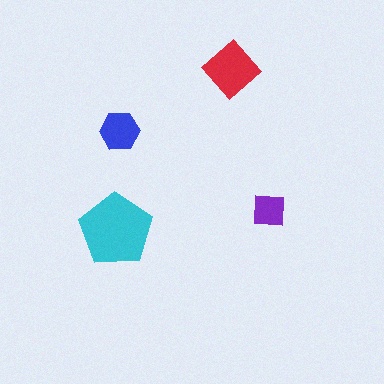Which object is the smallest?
The purple square.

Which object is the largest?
The cyan pentagon.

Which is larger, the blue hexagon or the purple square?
The blue hexagon.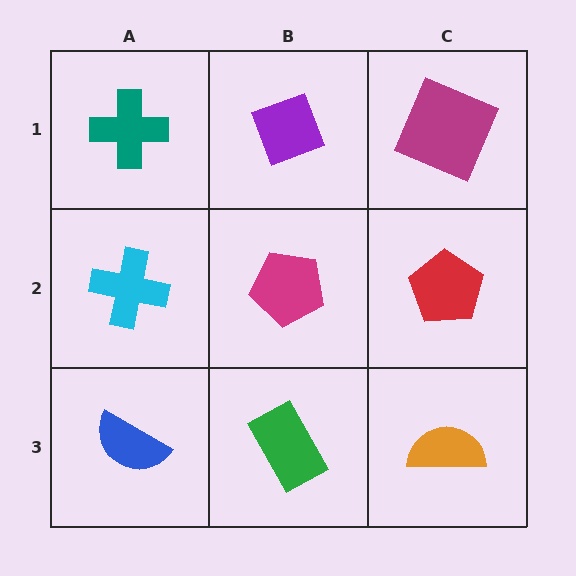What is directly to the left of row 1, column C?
A purple diamond.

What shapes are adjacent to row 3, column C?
A red pentagon (row 2, column C), a green rectangle (row 3, column B).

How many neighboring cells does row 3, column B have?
3.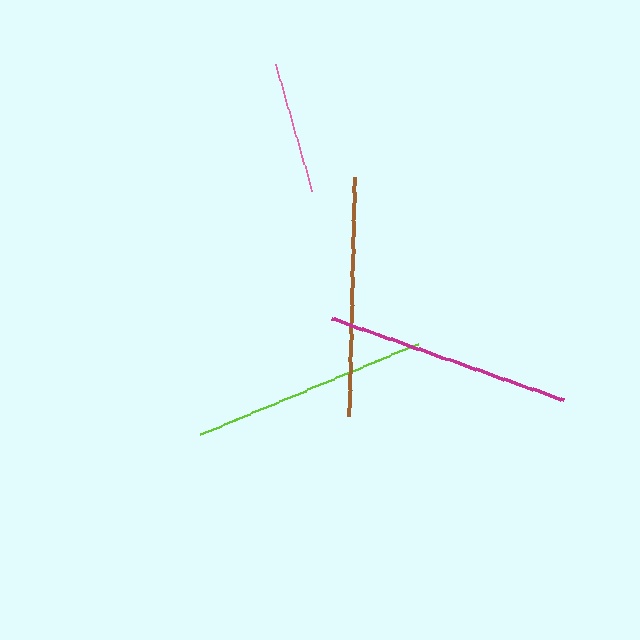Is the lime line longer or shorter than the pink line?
The lime line is longer than the pink line.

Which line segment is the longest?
The magenta line is the longest at approximately 246 pixels.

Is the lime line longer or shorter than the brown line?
The brown line is longer than the lime line.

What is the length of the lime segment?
The lime segment is approximately 236 pixels long.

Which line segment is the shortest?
The pink line is the shortest at approximately 133 pixels.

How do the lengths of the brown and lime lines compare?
The brown and lime lines are approximately the same length.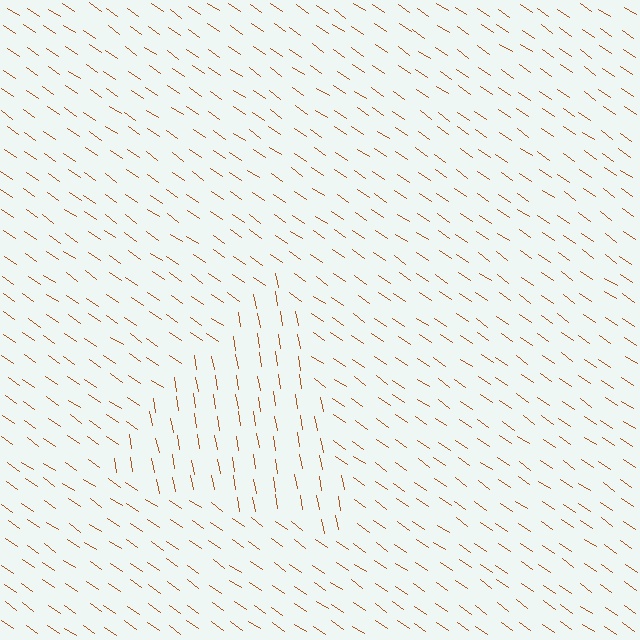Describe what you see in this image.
The image is filled with small brown line segments. A triangle region in the image has lines oriented differently from the surrounding lines, creating a visible texture boundary.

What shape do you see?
I see a triangle.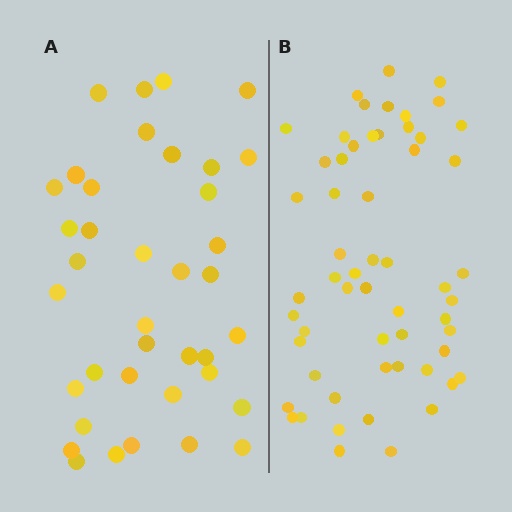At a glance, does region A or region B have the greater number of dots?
Region B (the right region) has more dots.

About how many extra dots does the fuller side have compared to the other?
Region B has approximately 20 more dots than region A.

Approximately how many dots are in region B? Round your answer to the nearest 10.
About 60 dots. (The exact count is 57, which rounds to 60.)